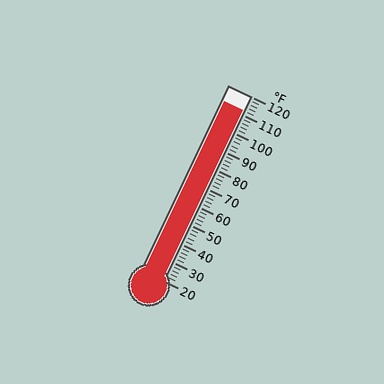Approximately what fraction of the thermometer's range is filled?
The thermometer is filled to approximately 90% of its range.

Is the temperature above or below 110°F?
The temperature is above 110°F.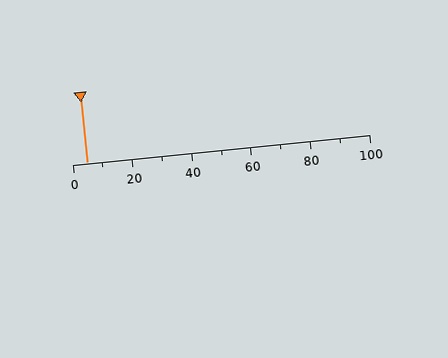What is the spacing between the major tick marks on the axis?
The major ticks are spaced 20 apart.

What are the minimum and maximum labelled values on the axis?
The axis runs from 0 to 100.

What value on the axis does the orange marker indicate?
The marker indicates approximately 5.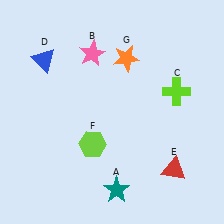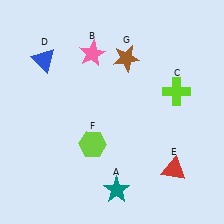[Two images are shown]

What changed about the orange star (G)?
In Image 1, G is orange. In Image 2, it changed to brown.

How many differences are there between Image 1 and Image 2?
There is 1 difference between the two images.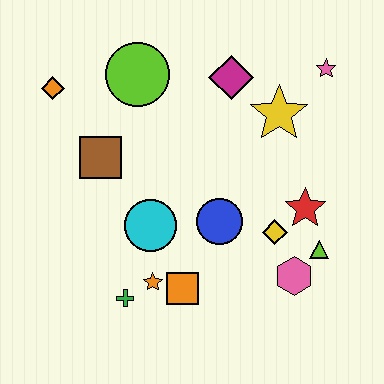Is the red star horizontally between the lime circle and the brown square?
No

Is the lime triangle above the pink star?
No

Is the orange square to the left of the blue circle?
Yes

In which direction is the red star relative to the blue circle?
The red star is to the right of the blue circle.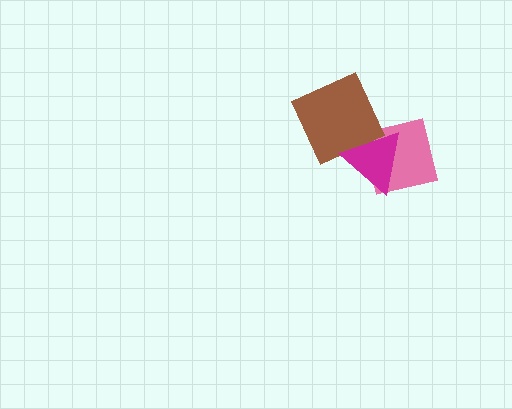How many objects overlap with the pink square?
2 objects overlap with the pink square.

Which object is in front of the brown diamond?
The magenta triangle is in front of the brown diamond.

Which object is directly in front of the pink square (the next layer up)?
The brown diamond is directly in front of the pink square.